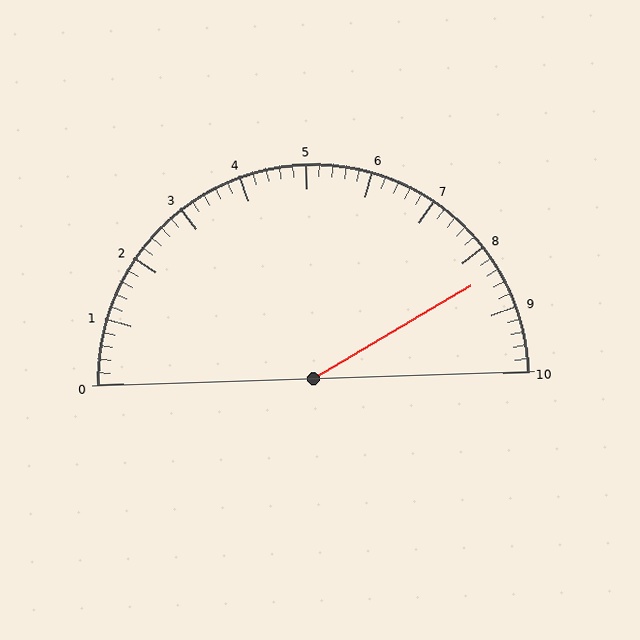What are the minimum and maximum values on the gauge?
The gauge ranges from 0 to 10.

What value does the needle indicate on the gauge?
The needle indicates approximately 8.4.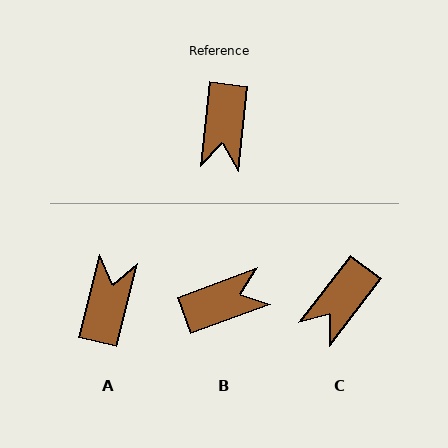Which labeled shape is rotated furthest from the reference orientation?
A, about 172 degrees away.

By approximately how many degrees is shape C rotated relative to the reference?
Approximately 31 degrees clockwise.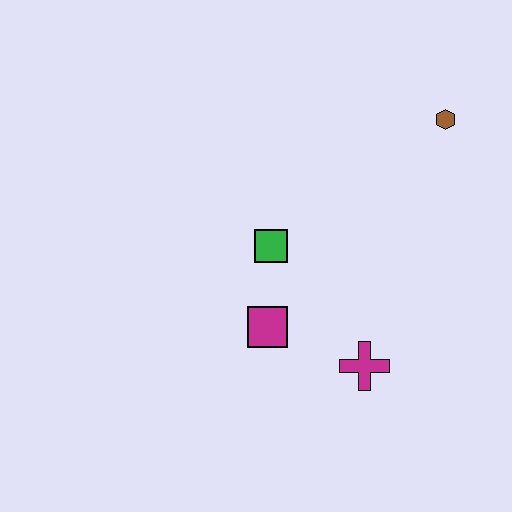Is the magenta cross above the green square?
No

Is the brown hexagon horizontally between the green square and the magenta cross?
No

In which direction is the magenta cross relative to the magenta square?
The magenta cross is to the right of the magenta square.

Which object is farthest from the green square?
The brown hexagon is farthest from the green square.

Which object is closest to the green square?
The magenta square is closest to the green square.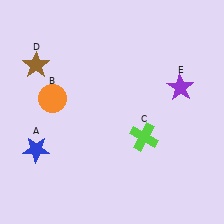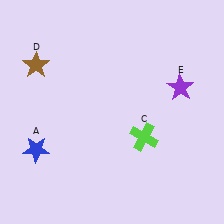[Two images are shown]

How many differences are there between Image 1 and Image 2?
There is 1 difference between the two images.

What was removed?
The orange circle (B) was removed in Image 2.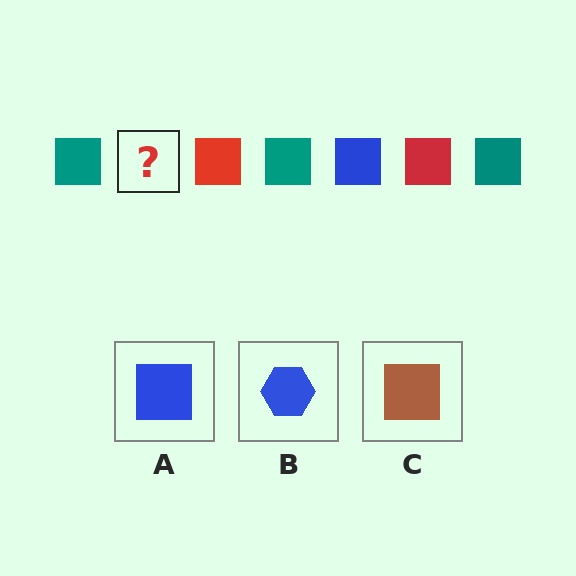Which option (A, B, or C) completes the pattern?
A.